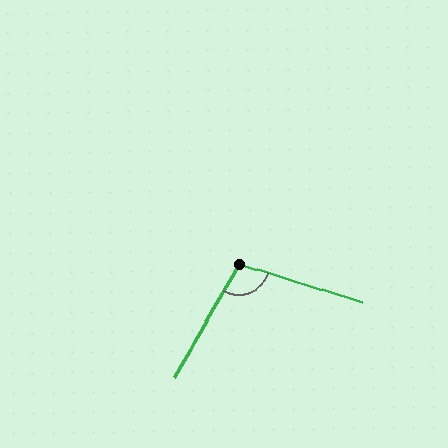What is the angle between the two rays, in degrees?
Approximately 102 degrees.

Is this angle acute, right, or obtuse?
It is obtuse.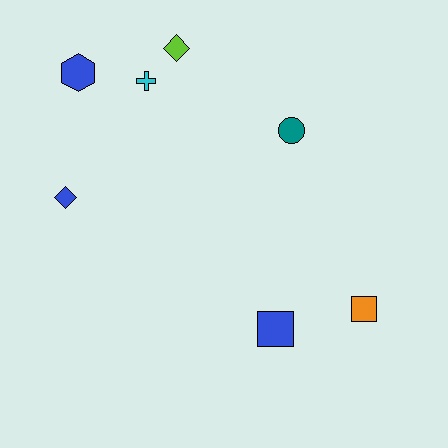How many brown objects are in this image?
There are no brown objects.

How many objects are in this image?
There are 7 objects.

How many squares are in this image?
There are 2 squares.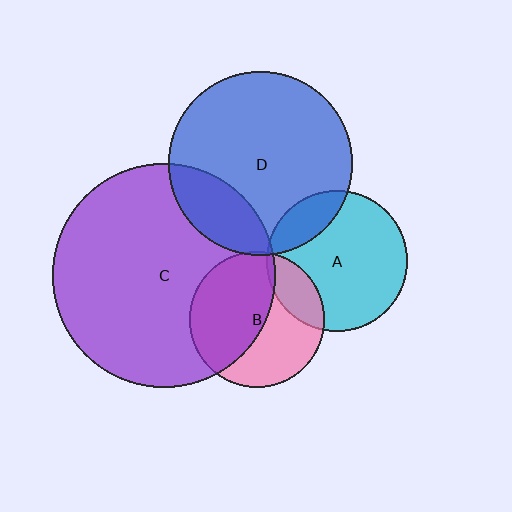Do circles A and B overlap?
Yes.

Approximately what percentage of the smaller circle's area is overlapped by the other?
Approximately 20%.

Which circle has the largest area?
Circle C (purple).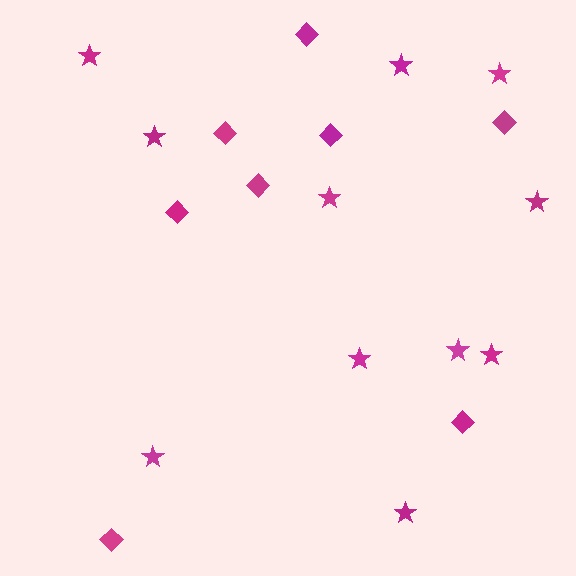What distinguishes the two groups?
There are 2 groups: one group of stars (11) and one group of diamonds (8).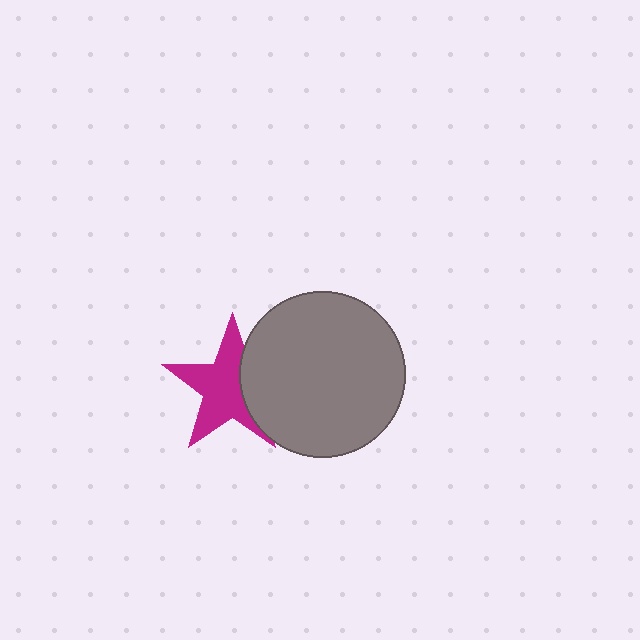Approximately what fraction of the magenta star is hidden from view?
Roughly 32% of the magenta star is hidden behind the gray circle.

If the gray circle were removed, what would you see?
You would see the complete magenta star.